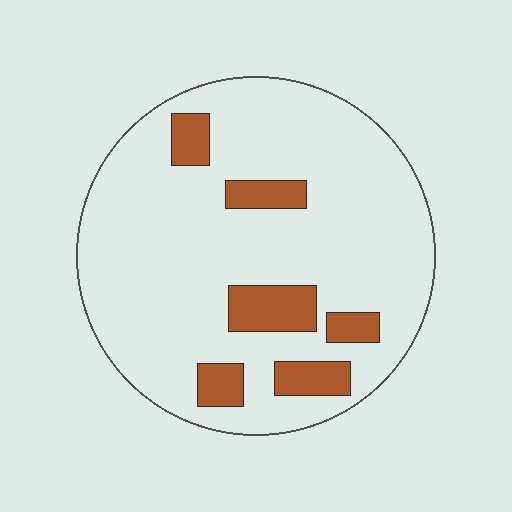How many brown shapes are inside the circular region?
6.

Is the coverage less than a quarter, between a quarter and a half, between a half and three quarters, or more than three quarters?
Less than a quarter.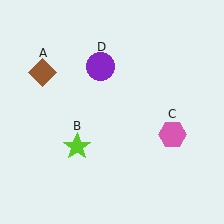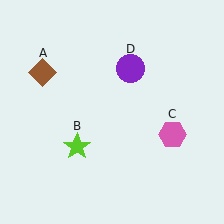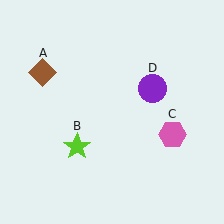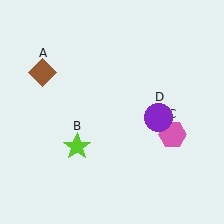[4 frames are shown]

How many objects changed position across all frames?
1 object changed position: purple circle (object D).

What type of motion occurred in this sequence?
The purple circle (object D) rotated clockwise around the center of the scene.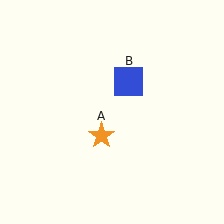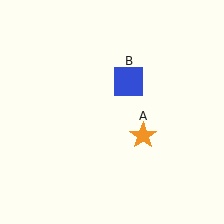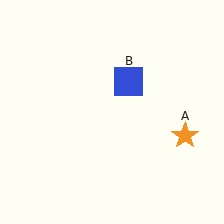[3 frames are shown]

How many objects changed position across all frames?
1 object changed position: orange star (object A).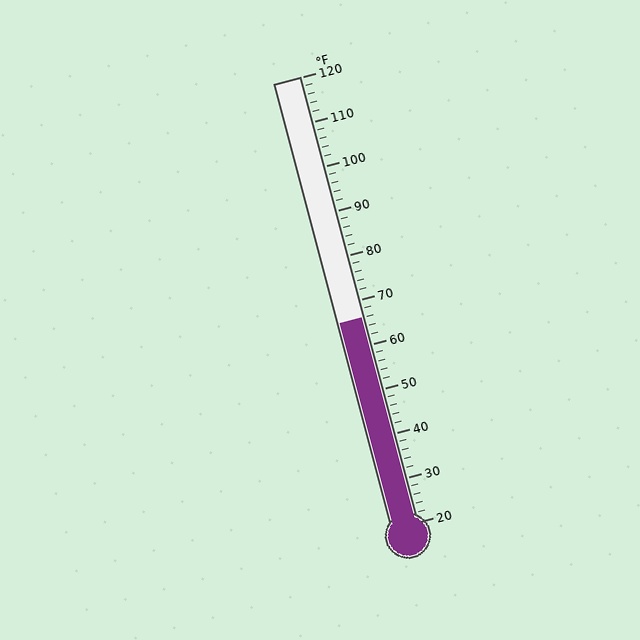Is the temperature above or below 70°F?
The temperature is below 70°F.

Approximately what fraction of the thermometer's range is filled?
The thermometer is filled to approximately 45% of its range.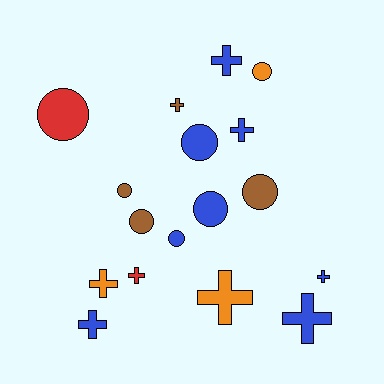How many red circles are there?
There is 1 red circle.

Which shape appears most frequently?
Cross, with 9 objects.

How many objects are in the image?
There are 17 objects.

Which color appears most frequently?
Blue, with 8 objects.